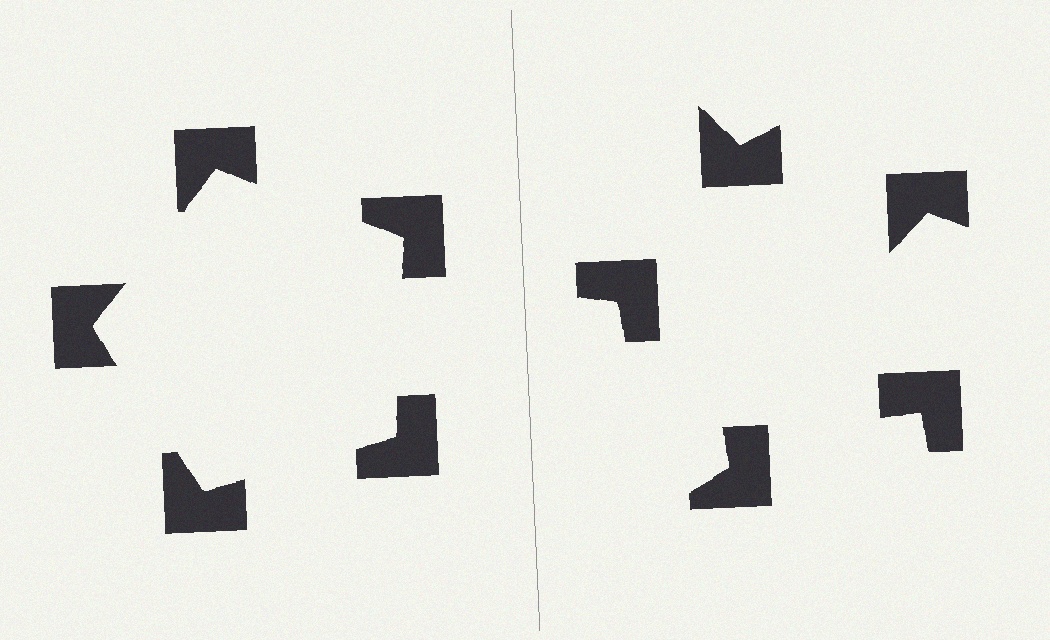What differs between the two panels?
The notched squares are positioned identically on both sides; only the wedge orientations differ. On the left they align to a pentagon; on the right they are misaligned.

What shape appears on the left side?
An illusory pentagon.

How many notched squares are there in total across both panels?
10 — 5 on each side.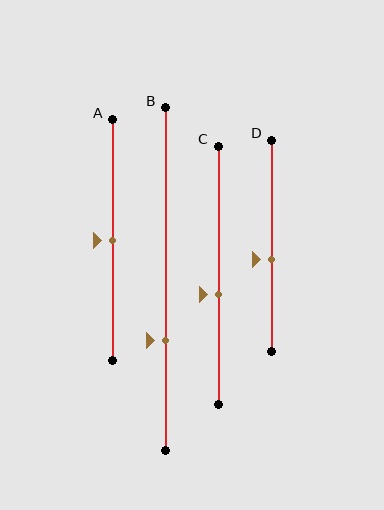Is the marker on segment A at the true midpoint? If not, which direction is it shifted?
Yes, the marker on segment A is at the true midpoint.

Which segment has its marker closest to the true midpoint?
Segment A has its marker closest to the true midpoint.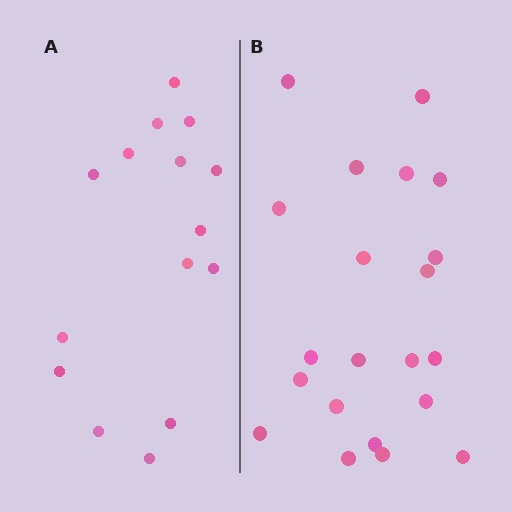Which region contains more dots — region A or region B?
Region B (the right region) has more dots.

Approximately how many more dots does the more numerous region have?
Region B has about 6 more dots than region A.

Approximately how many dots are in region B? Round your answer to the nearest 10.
About 20 dots. (The exact count is 21, which rounds to 20.)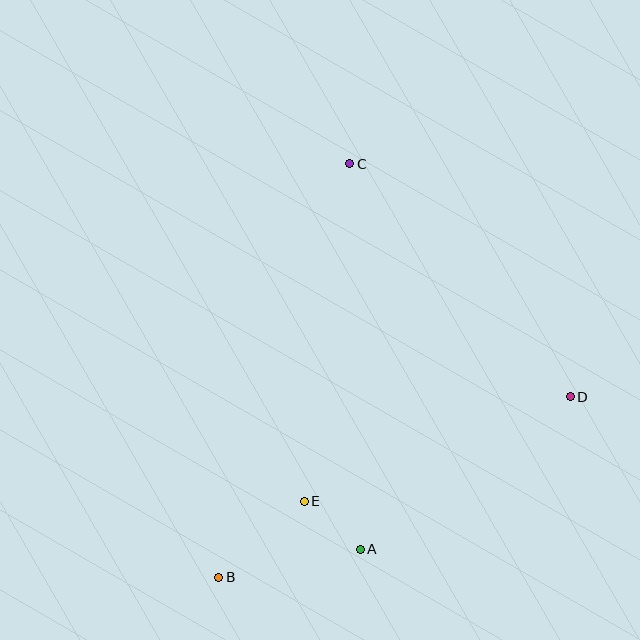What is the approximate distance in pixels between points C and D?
The distance between C and D is approximately 321 pixels.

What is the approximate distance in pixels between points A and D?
The distance between A and D is approximately 259 pixels.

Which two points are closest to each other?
Points A and E are closest to each other.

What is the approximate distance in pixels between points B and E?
The distance between B and E is approximately 114 pixels.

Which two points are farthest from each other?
Points B and C are farthest from each other.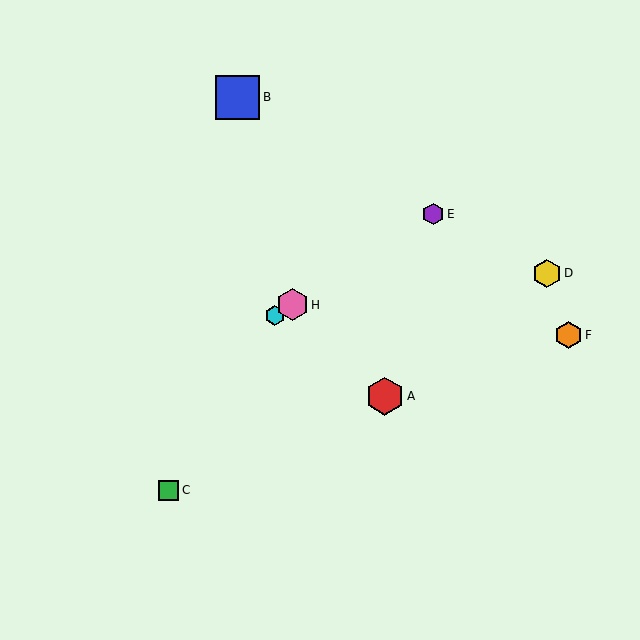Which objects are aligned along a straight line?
Objects E, G, H are aligned along a straight line.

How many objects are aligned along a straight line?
3 objects (E, G, H) are aligned along a straight line.